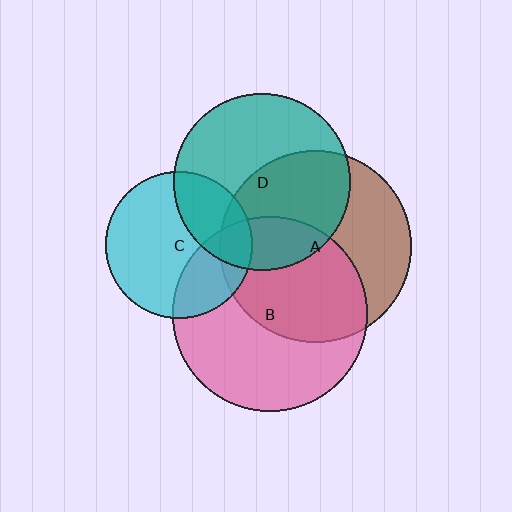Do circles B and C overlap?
Yes.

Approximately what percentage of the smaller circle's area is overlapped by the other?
Approximately 30%.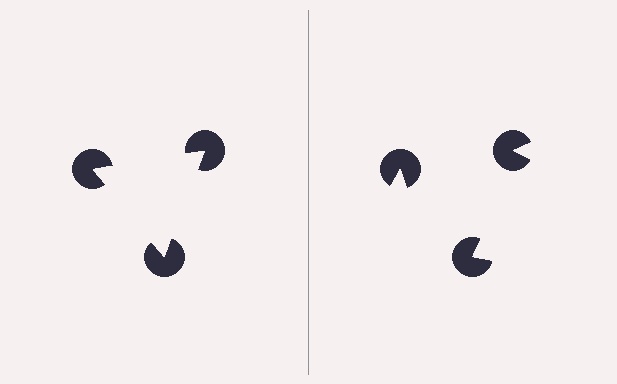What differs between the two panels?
The pac-man discs are positioned identically on both sides; only the wedge orientations differ. On the left they align to a triangle; on the right they are misaligned.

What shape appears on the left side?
An illusory triangle.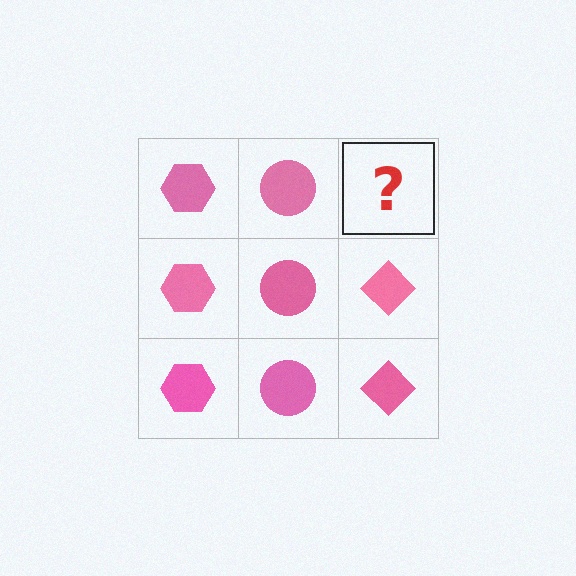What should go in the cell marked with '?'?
The missing cell should contain a pink diamond.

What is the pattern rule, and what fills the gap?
The rule is that each column has a consistent shape. The gap should be filled with a pink diamond.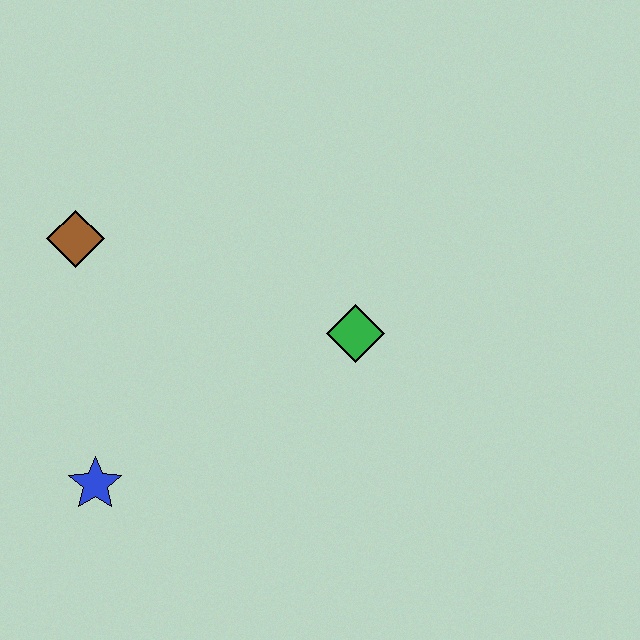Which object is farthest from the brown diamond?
The green diamond is farthest from the brown diamond.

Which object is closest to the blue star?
The brown diamond is closest to the blue star.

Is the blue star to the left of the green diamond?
Yes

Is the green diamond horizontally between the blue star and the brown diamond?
No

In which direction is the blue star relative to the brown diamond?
The blue star is below the brown diamond.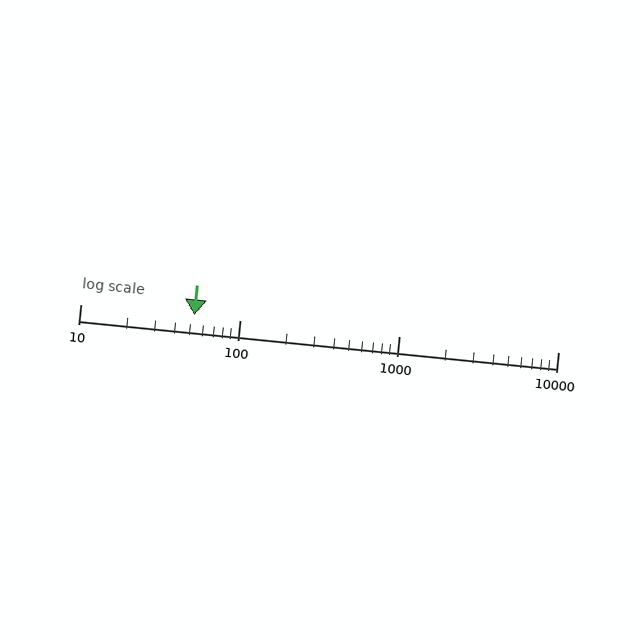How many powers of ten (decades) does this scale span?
The scale spans 3 decades, from 10 to 10000.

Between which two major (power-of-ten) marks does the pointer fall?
The pointer is between 10 and 100.